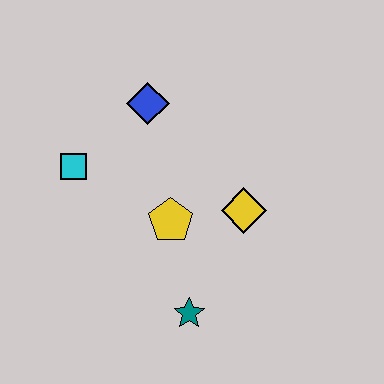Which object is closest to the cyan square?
The blue diamond is closest to the cyan square.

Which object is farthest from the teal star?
The blue diamond is farthest from the teal star.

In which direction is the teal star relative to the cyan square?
The teal star is below the cyan square.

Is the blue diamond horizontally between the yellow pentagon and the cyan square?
Yes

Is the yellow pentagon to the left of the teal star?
Yes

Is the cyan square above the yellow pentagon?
Yes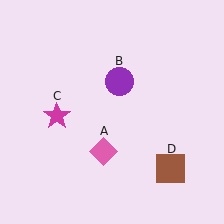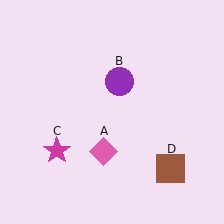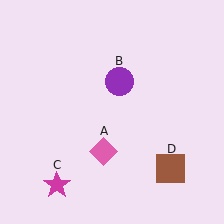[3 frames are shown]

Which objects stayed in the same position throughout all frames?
Pink diamond (object A) and purple circle (object B) and brown square (object D) remained stationary.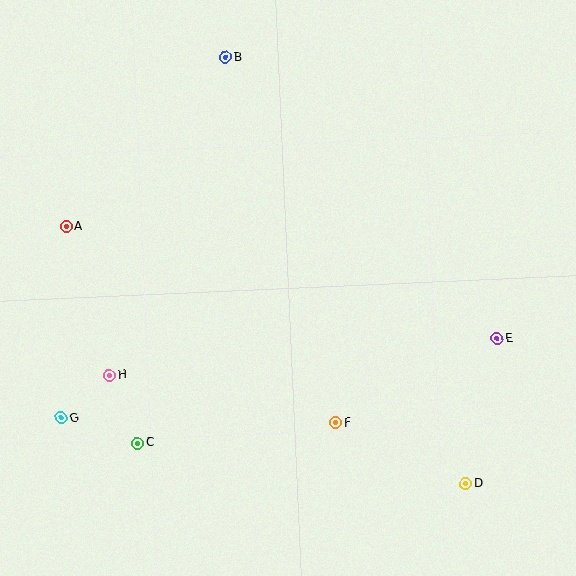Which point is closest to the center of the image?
Point F at (336, 423) is closest to the center.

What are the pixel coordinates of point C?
Point C is at (138, 443).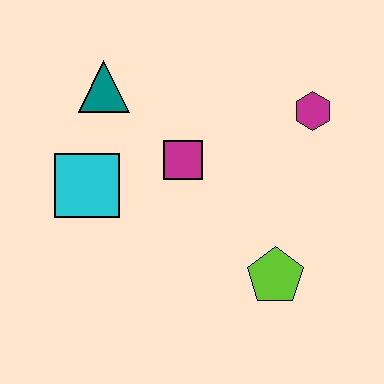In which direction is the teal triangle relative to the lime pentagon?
The teal triangle is above the lime pentagon.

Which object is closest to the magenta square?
The cyan square is closest to the magenta square.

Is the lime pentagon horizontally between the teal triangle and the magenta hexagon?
Yes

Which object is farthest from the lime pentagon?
The teal triangle is farthest from the lime pentagon.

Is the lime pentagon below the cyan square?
Yes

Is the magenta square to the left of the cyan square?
No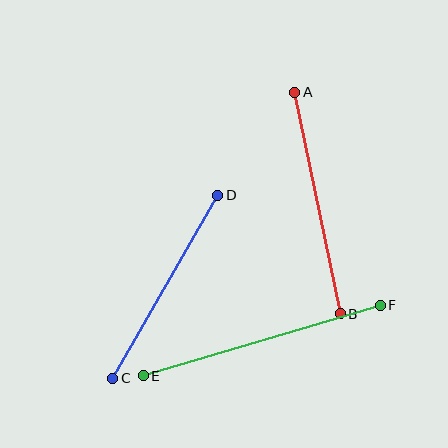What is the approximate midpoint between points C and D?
The midpoint is at approximately (165, 287) pixels.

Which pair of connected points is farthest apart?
Points E and F are farthest apart.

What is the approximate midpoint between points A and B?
The midpoint is at approximately (318, 203) pixels.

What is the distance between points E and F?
The distance is approximately 247 pixels.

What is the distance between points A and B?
The distance is approximately 226 pixels.